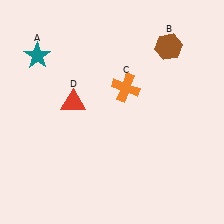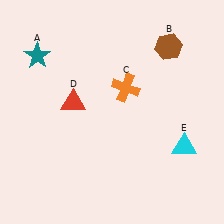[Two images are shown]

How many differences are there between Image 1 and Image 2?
There is 1 difference between the two images.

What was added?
A cyan triangle (E) was added in Image 2.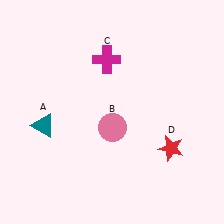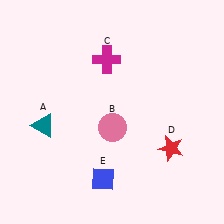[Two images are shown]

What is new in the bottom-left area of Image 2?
A blue diamond (E) was added in the bottom-left area of Image 2.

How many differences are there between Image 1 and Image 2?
There is 1 difference between the two images.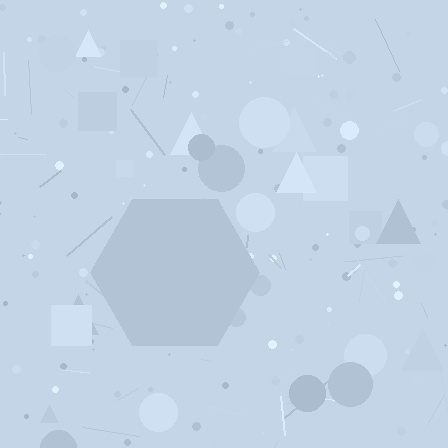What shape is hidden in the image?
A hexagon is hidden in the image.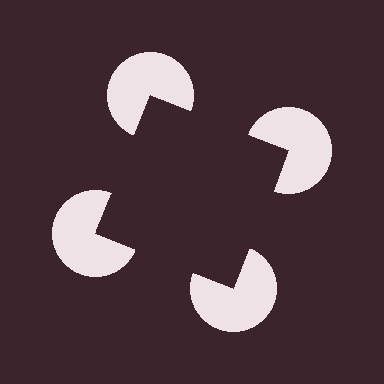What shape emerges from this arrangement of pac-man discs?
An illusory square — its edges are inferred from the aligned wedge cuts in the pac-man discs, not physically drawn.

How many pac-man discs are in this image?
There are 4 — one at each vertex of the illusory square.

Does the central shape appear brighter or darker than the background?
It typically appears slightly darker than the background, even though no actual brightness change is drawn.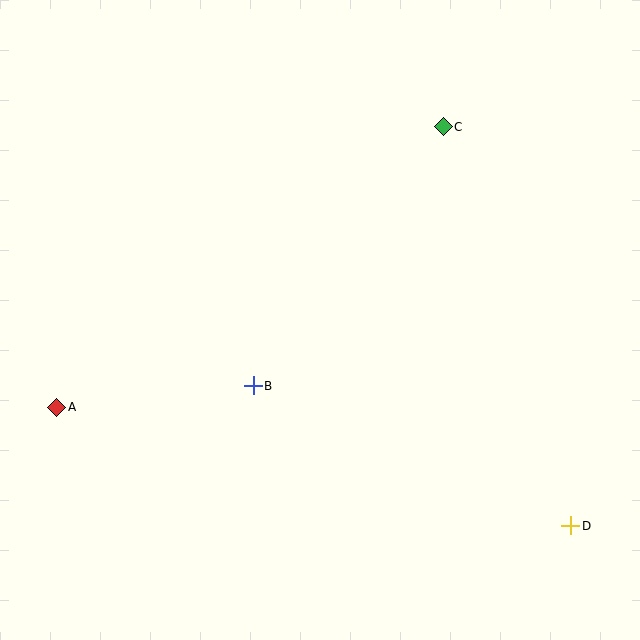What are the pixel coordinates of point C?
Point C is at (443, 127).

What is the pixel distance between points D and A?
The distance between D and A is 527 pixels.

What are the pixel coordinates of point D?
Point D is at (571, 526).